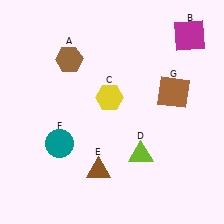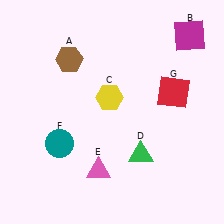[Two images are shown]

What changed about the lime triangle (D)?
In Image 1, D is lime. In Image 2, it changed to green.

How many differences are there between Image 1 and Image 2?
There are 3 differences between the two images.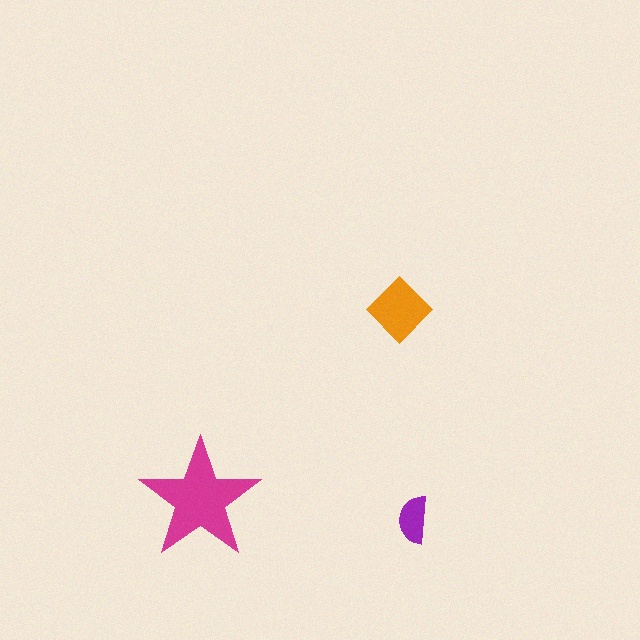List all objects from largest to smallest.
The magenta star, the orange diamond, the purple semicircle.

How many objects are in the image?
There are 3 objects in the image.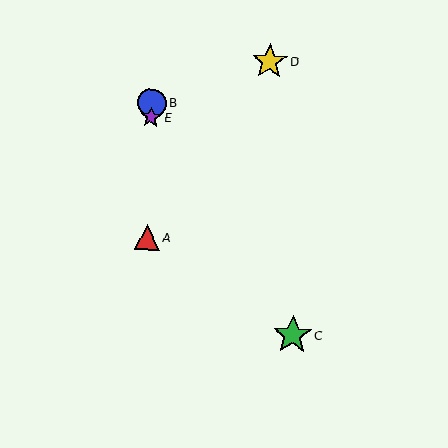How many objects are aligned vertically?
3 objects (A, B, E) are aligned vertically.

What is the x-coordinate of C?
Object C is at x≈292.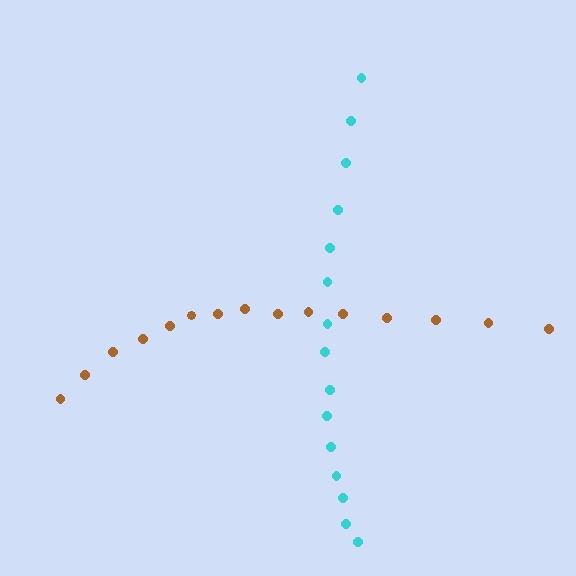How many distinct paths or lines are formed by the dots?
There are 2 distinct paths.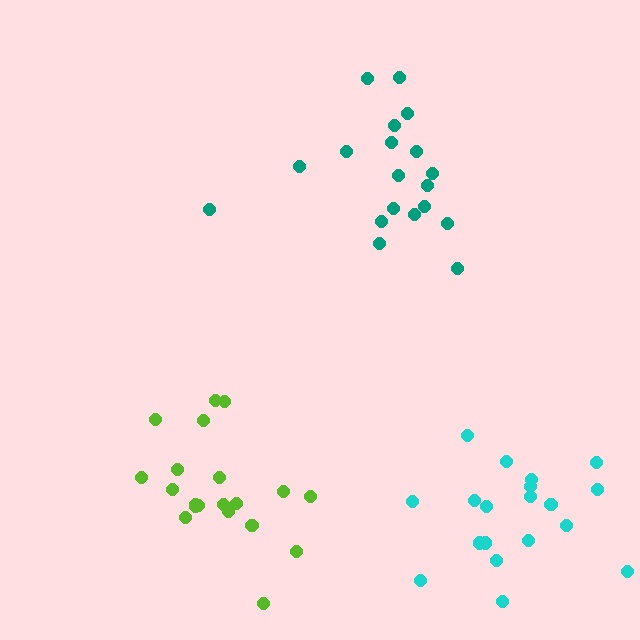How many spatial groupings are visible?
There are 3 spatial groupings.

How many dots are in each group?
Group 1: 20 dots, Group 2: 19 dots, Group 3: 19 dots (58 total).